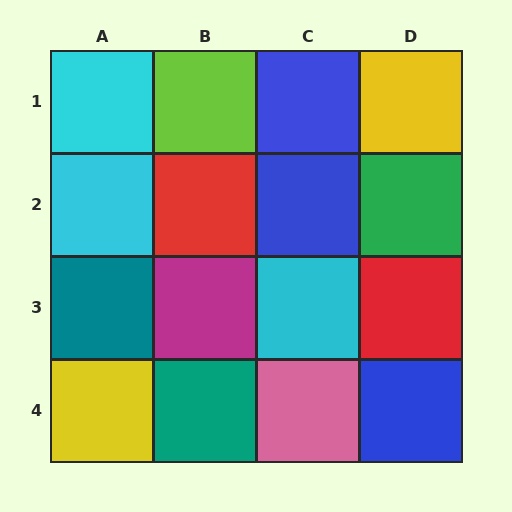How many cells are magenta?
1 cell is magenta.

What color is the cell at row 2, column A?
Cyan.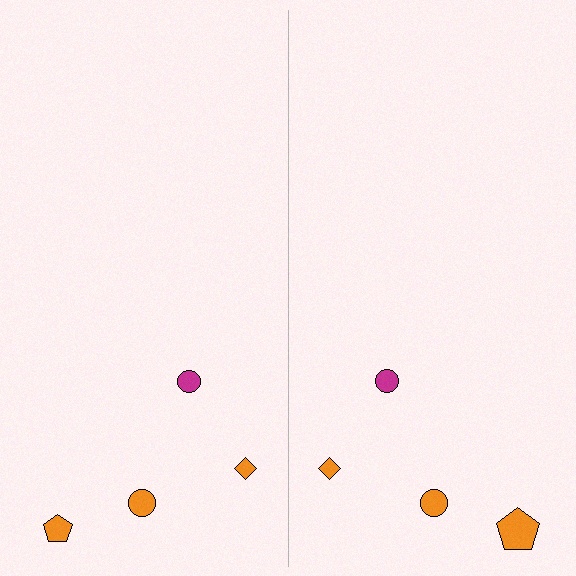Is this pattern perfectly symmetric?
No, the pattern is not perfectly symmetric. The orange pentagon on the right side has a different size than its mirror counterpart.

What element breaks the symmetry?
The orange pentagon on the right side has a different size than its mirror counterpart.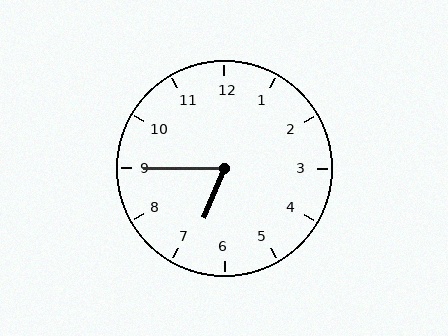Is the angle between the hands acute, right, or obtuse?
It is acute.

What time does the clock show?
6:45.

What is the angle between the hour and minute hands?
Approximately 68 degrees.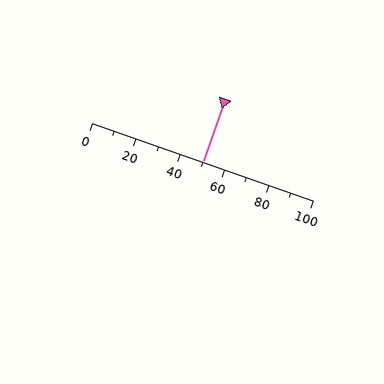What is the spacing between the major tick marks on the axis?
The major ticks are spaced 20 apart.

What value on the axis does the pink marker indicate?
The marker indicates approximately 50.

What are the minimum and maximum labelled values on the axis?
The axis runs from 0 to 100.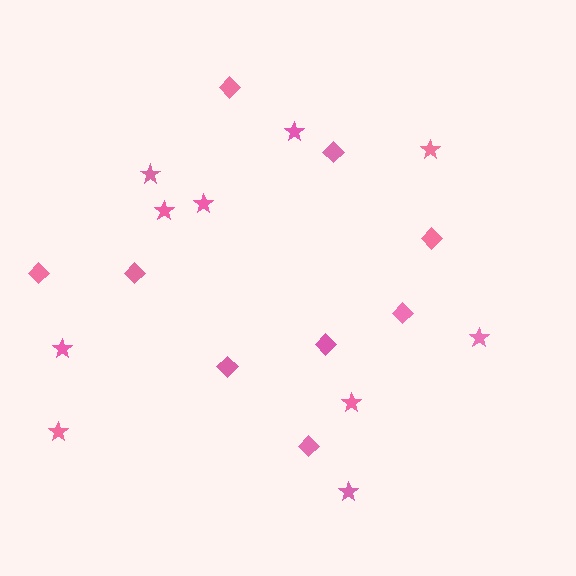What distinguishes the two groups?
There are 2 groups: one group of diamonds (9) and one group of stars (10).